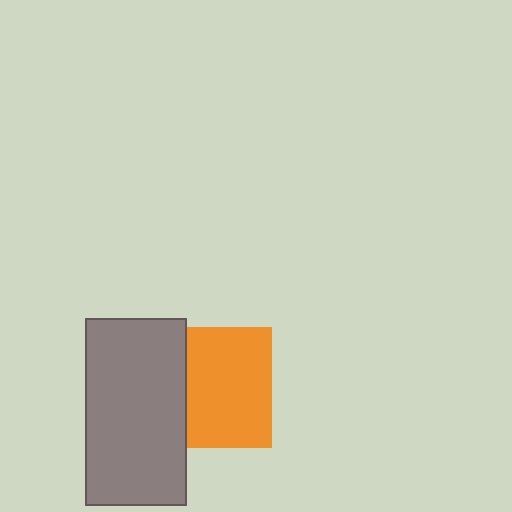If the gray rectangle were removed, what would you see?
You would see the complete orange square.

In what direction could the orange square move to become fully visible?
The orange square could move right. That would shift it out from behind the gray rectangle entirely.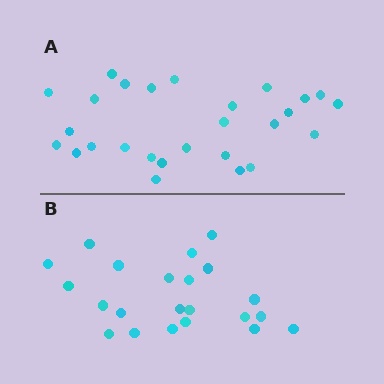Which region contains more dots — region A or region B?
Region A (the top region) has more dots.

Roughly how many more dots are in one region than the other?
Region A has about 5 more dots than region B.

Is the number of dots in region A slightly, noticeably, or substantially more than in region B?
Region A has only slightly more — the two regions are fairly close. The ratio is roughly 1.2 to 1.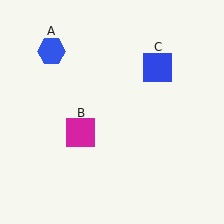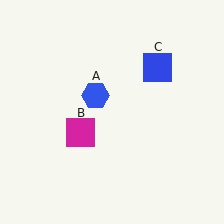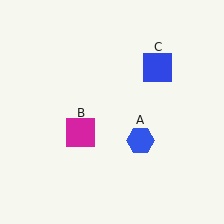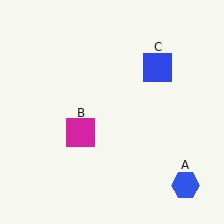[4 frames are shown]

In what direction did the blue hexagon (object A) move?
The blue hexagon (object A) moved down and to the right.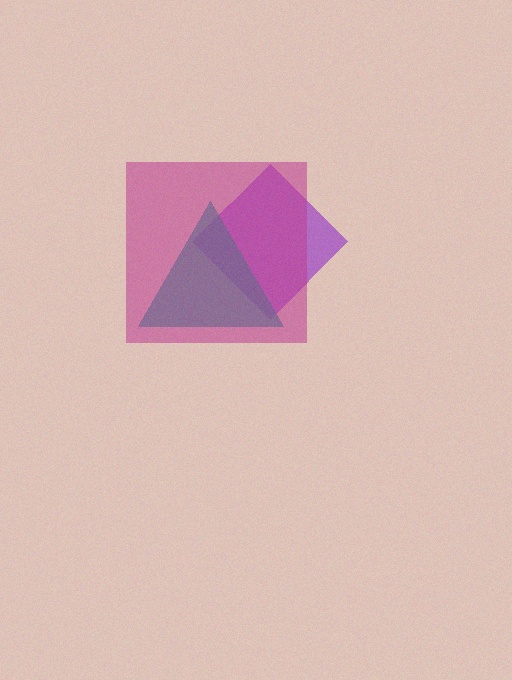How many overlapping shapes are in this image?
There are 3 overlapping shapes in the image.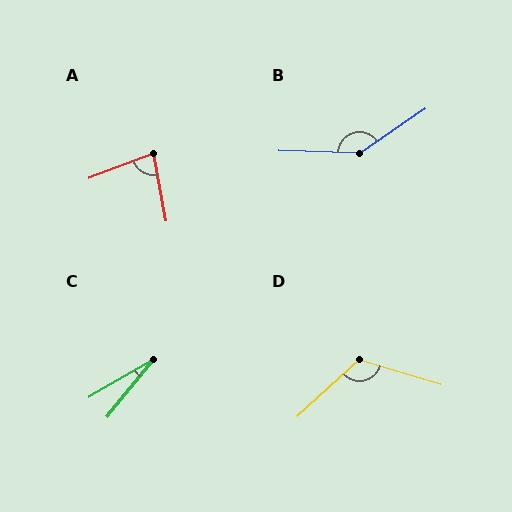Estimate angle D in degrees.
Approximately 121 degrees.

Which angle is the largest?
B, at approximately 143 degrees.